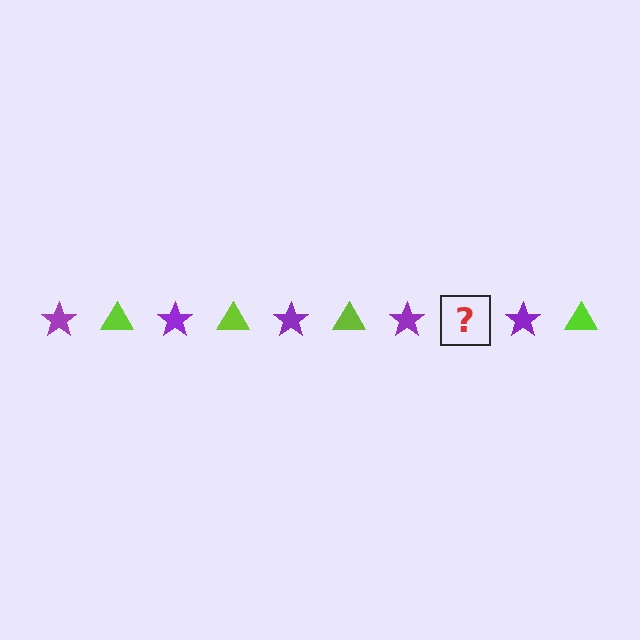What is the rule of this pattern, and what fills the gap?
The rule is that the pattern alternates between purple star and lime triangle. The gap should be filled with a lime triangle.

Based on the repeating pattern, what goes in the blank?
The blank should be a lime triangle.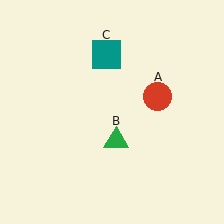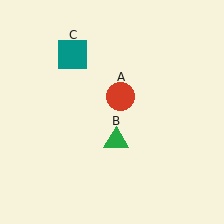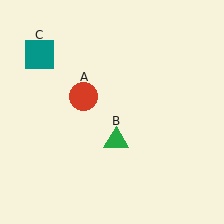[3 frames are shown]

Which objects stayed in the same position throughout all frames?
Green triangle (object B) remained stationary.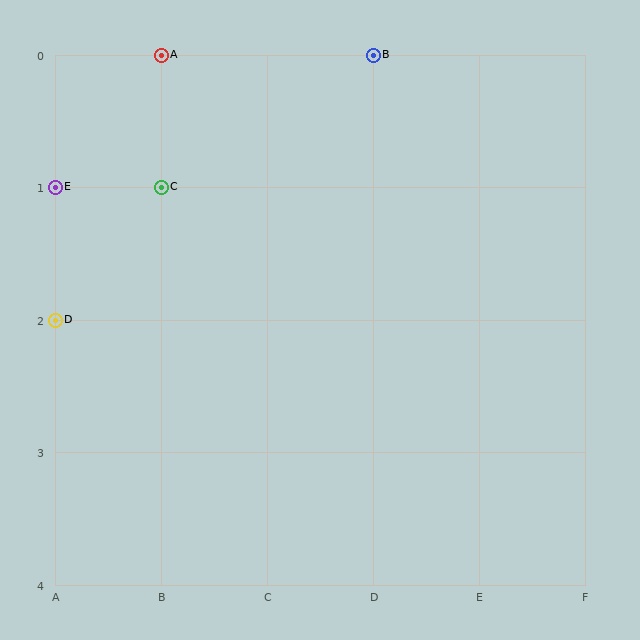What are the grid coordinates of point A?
Point A is at grid coordinates (B, 0).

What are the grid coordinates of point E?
Point E is at grid coordinates (A, 1).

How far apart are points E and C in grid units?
Points E and C are 1 column apart.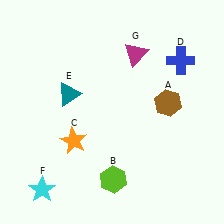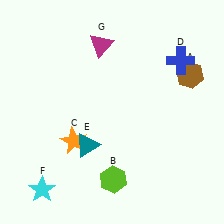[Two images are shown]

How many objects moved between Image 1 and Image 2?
3 objects moved between the two images.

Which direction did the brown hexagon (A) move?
The brown hexagon (A) moved up.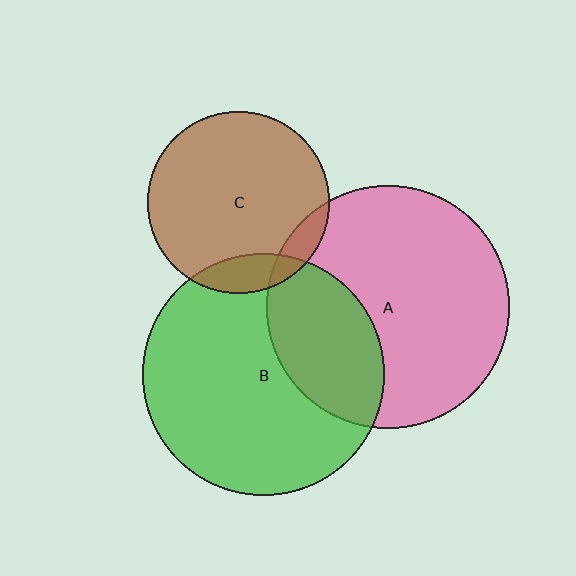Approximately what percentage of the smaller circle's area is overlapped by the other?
Approximately 30%.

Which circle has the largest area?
Circle A (pink).